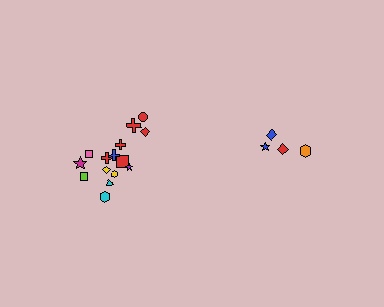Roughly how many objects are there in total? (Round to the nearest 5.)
Roughly 20 objects in total.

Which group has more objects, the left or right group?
The left group.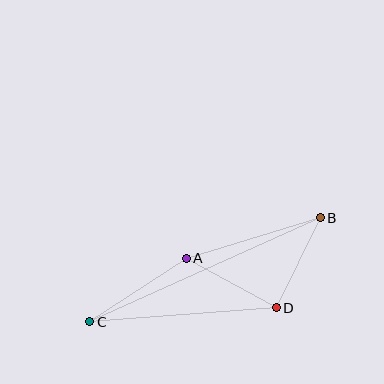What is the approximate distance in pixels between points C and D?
The distance between C and D is approximately 187 pixels.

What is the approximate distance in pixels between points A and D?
The distance between A and D is approximately 103 pixels.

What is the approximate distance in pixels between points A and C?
The distance between A and C is approximately 115 pixels.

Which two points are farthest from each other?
Points B and C are farthest from each other.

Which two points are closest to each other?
Points B and D are closest to each other.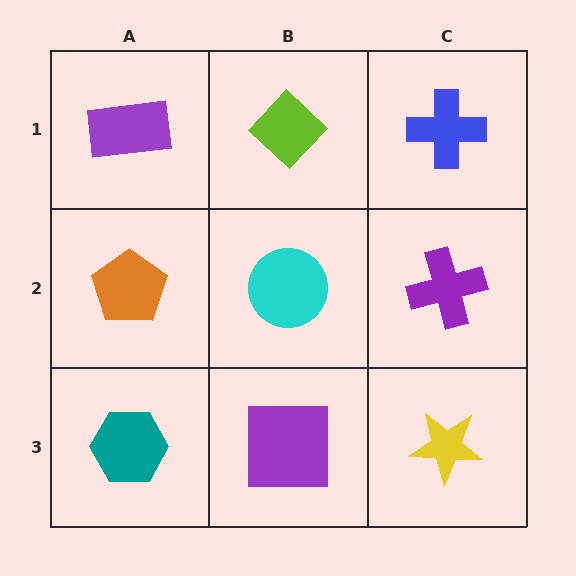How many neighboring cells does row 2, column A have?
3.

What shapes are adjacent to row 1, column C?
A purple cross (row 2, column C), a lime diamond (row 1, column B).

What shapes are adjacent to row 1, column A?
An orange pentagon (row 2, column A), a lime diamond (row 1, column B).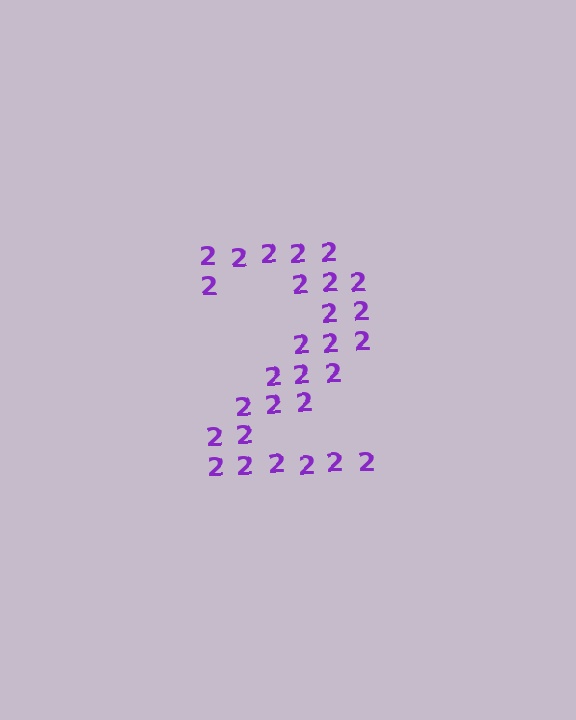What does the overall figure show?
The overall figure shows the digit 2.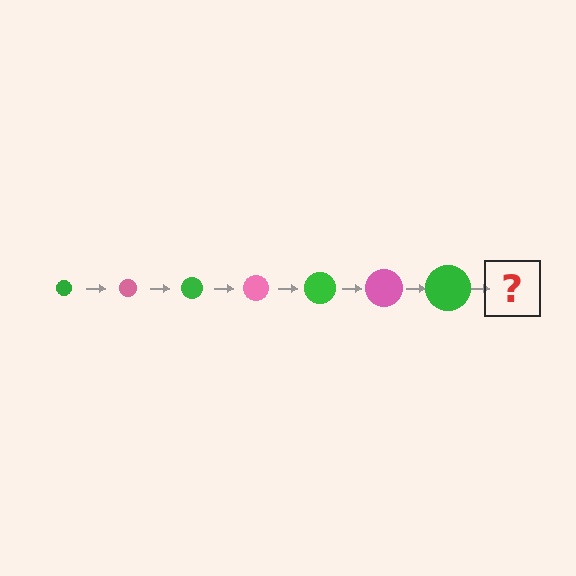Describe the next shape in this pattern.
It should be a pink circle, larger than the previous one.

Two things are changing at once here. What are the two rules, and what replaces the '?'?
The two rules are that the circle grows larger each step and the color cycles through green and pink. The '?' should be a pink circle, larger than the previous one.